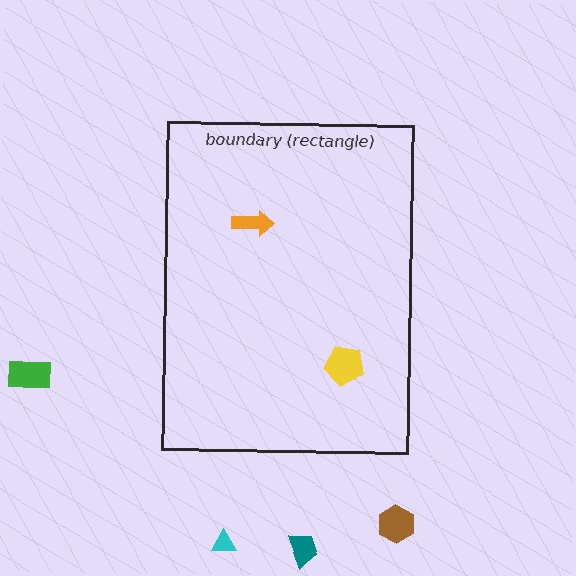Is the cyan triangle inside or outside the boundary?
Outside.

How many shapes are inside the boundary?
2 inside, 4 outside.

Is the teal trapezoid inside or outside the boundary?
Outside.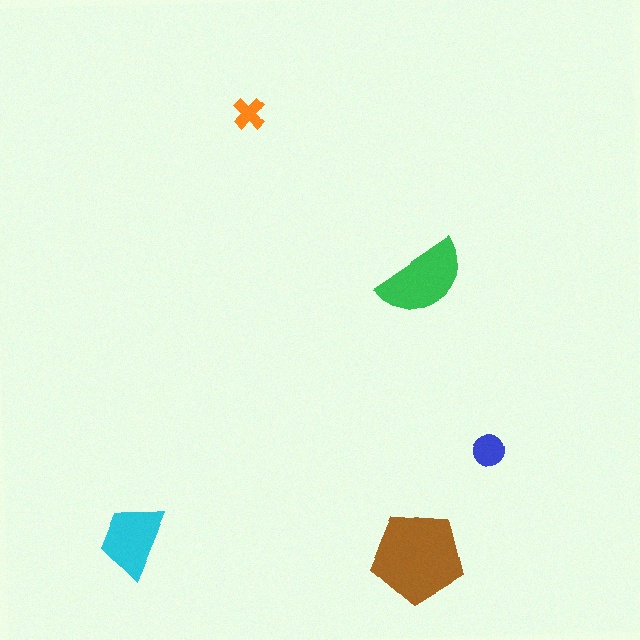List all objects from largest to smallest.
The brown pentagon, the green semicircle, the cyan trapezoid, the blue circle, the orange cross.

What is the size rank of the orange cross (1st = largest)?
5th.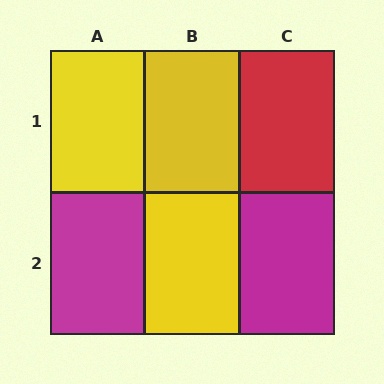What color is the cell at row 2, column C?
Magenta.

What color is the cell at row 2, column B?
Yellow.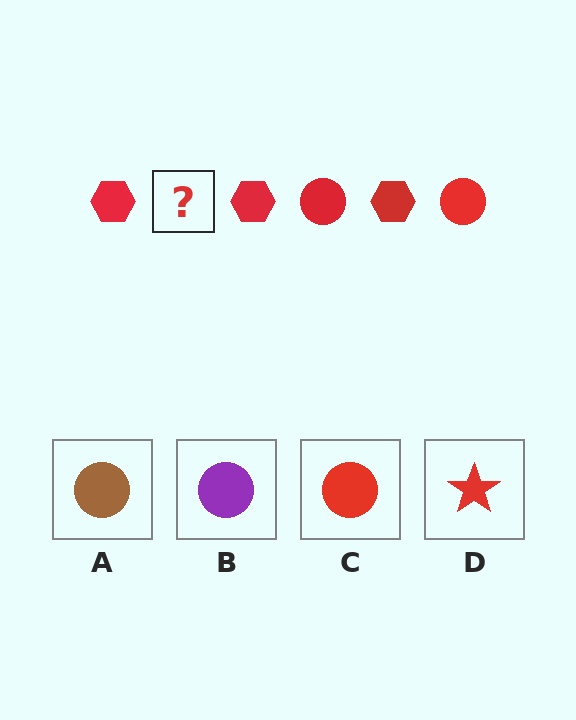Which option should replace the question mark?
Option C.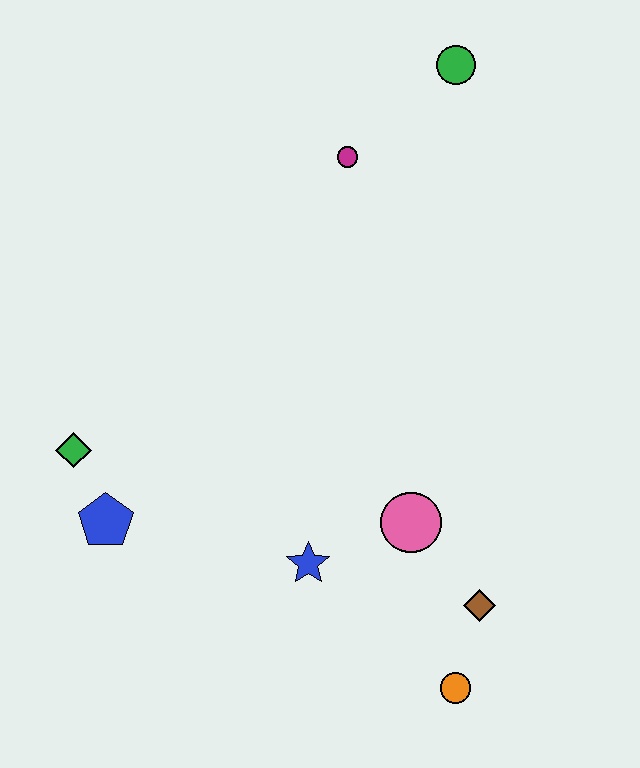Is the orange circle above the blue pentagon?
No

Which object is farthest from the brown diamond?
The green circle is farthest from the brown diamond.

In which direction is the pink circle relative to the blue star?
The pink circle is to the right of the blue star.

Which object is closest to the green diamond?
The blue pentagon is closest to the green diamond.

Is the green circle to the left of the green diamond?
No